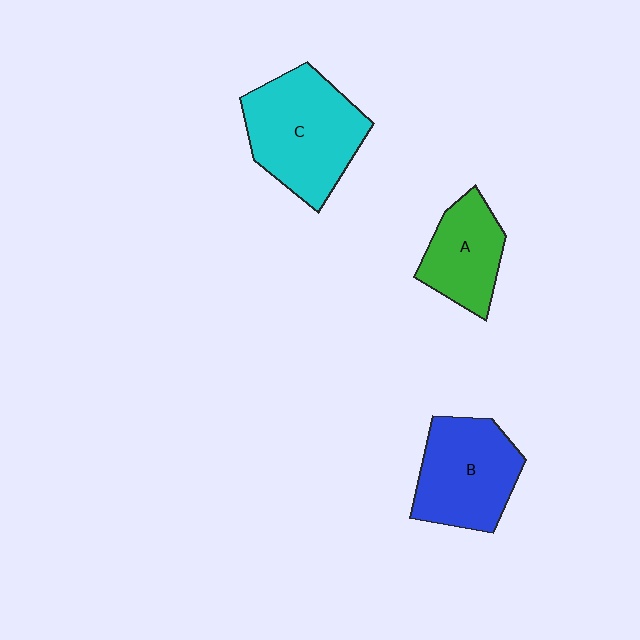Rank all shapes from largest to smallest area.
From largest to smallest: C (cyan), B (blue), A (green).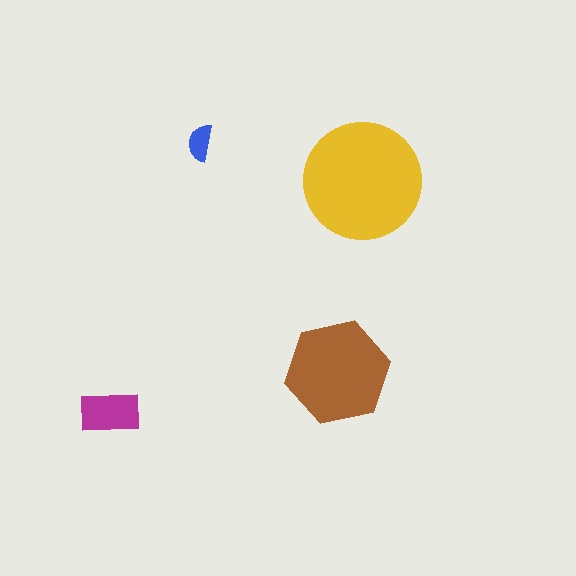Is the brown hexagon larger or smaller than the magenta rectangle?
Larger.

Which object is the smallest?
The blue semicircle.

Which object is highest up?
The blue semicircle is topmost.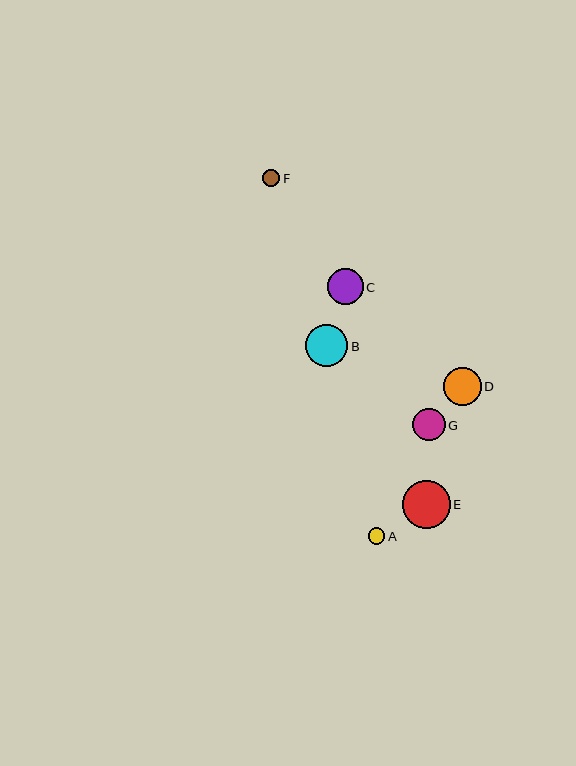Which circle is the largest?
Circle E is the largest with a size of approximately 48 pixels.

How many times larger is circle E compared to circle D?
Circle E is approximately 1.3 times the size of circle D.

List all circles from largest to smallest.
From largest to smallest: E, B, D, C, G, F, A.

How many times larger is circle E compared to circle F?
Circle E is approximately 2.9 times the size of circle F.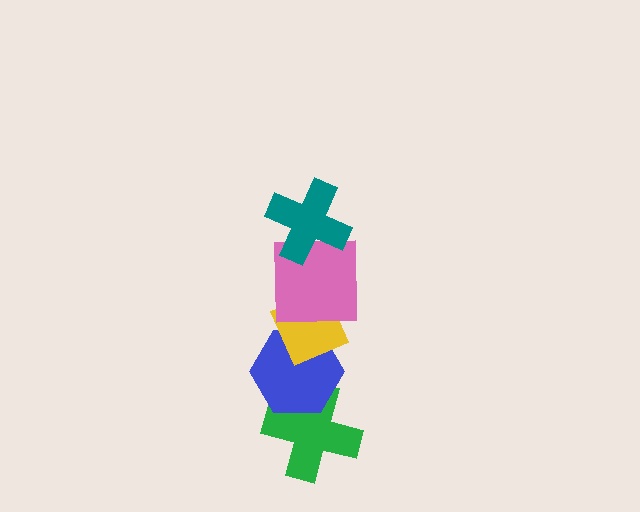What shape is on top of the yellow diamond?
The pink square is on top of the yellow diamond.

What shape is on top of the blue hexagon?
The yellow diamond is on top of the blue hexagon.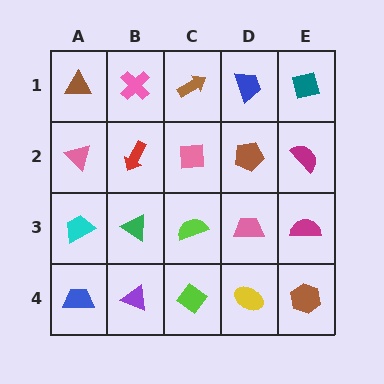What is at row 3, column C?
A lime semicircle.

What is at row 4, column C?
A lime diamond.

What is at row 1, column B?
A pink cross.